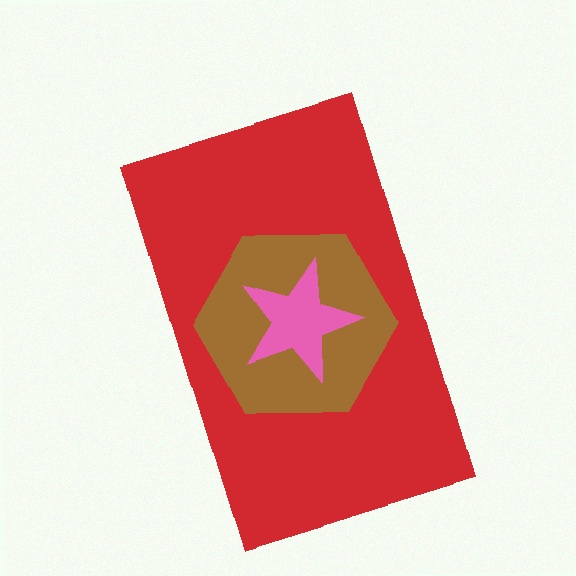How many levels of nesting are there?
3.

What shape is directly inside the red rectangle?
The brown hexagon.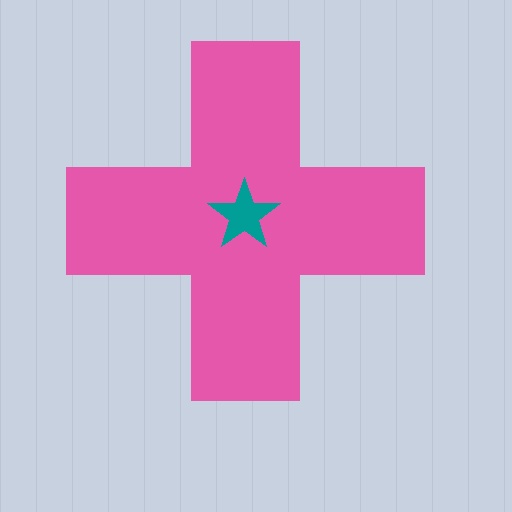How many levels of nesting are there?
2.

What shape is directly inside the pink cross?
The teal star.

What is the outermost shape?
The pink cross.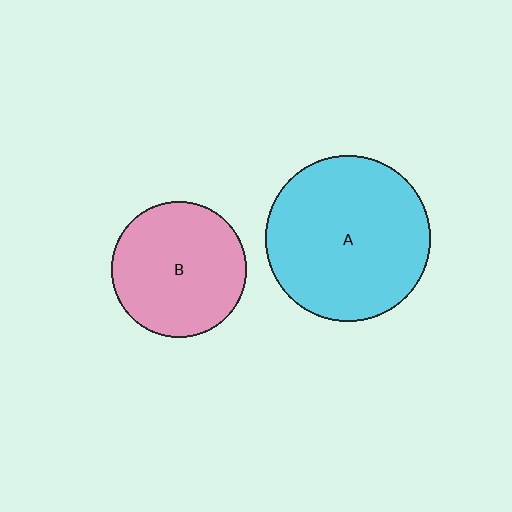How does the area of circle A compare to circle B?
Approximately 1.5 times.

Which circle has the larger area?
Circle A (cyan).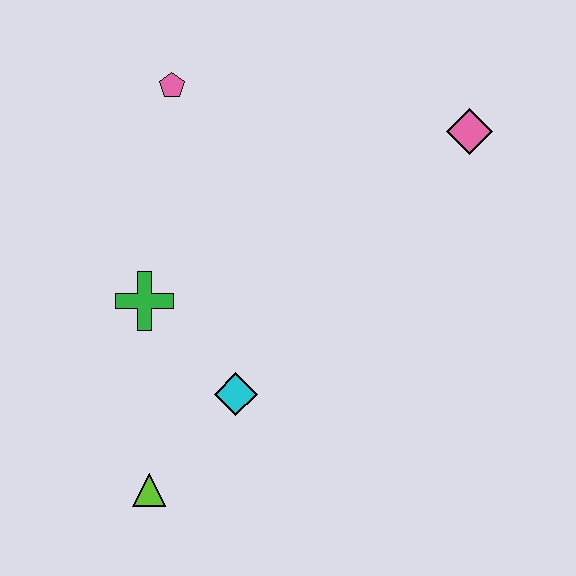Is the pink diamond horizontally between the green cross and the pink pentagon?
No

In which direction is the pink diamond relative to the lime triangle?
The pink diamond is above the lime triangle.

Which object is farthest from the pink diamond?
The lime triangle is farthest from the pink diamond.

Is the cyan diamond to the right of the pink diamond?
No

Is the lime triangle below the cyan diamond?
Yes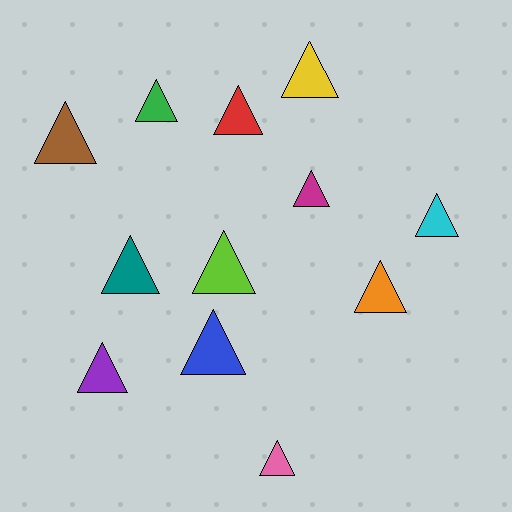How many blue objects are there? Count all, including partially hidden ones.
There is 1 blue object.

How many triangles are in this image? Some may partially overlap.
There are 12 triangles.